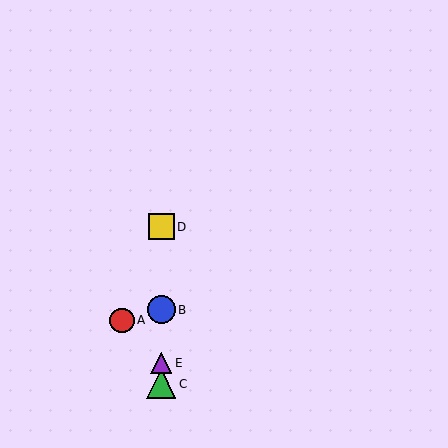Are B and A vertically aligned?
No, B is at x≈161 and A is at x≈122.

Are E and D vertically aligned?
Yes, both are at x≈161.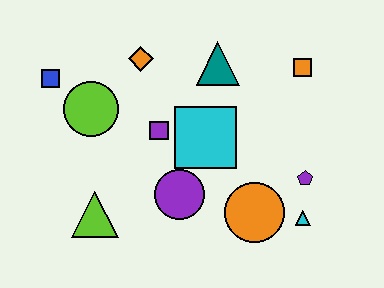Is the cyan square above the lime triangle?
Yes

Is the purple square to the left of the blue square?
No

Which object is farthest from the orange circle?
The blue square is farthest from the orange circle.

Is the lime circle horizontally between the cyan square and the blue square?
Yes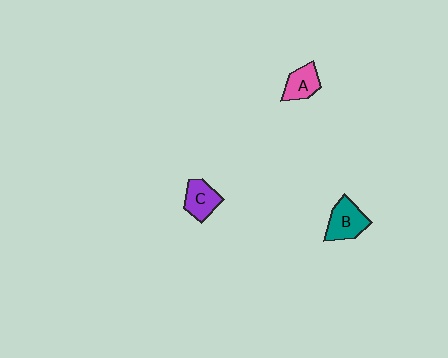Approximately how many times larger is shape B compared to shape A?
Approximately 1.3 times.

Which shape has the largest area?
Shape B (teal).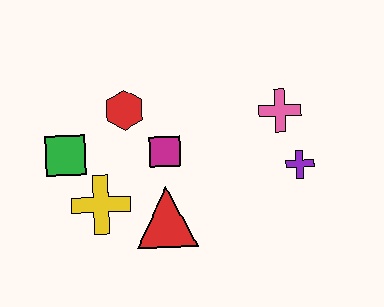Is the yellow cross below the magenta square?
Yes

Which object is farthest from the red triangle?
The pink cross is farthest from the red triangle.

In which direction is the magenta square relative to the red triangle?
The magenta square is above the red triangle.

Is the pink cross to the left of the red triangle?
No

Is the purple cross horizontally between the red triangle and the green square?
No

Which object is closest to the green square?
The yellow cross is closest to the green square.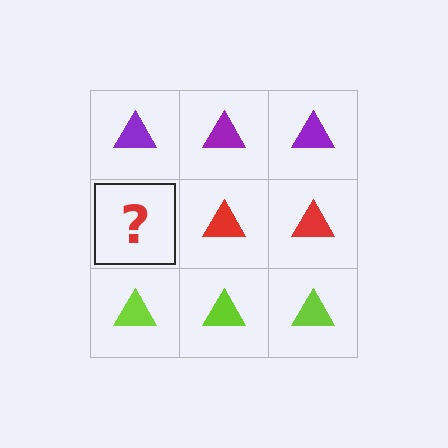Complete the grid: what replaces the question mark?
The question mark should be replaced with a red triangle.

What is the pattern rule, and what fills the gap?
The rule is that each row has a consistent color. The gap should be filled with a red triangle.